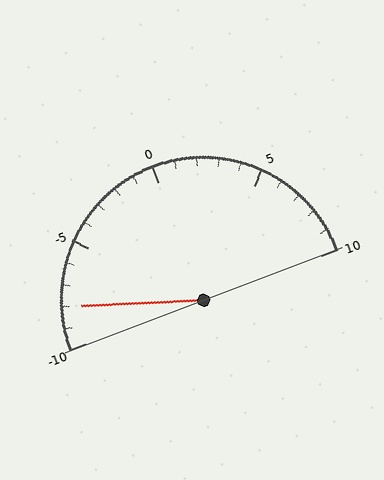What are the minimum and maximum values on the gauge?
The gauge ranges from -10 to 10.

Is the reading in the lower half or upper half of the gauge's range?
The reading is in the lower half of the range (-10 to 10).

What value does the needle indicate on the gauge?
The needle indicates approximately -8.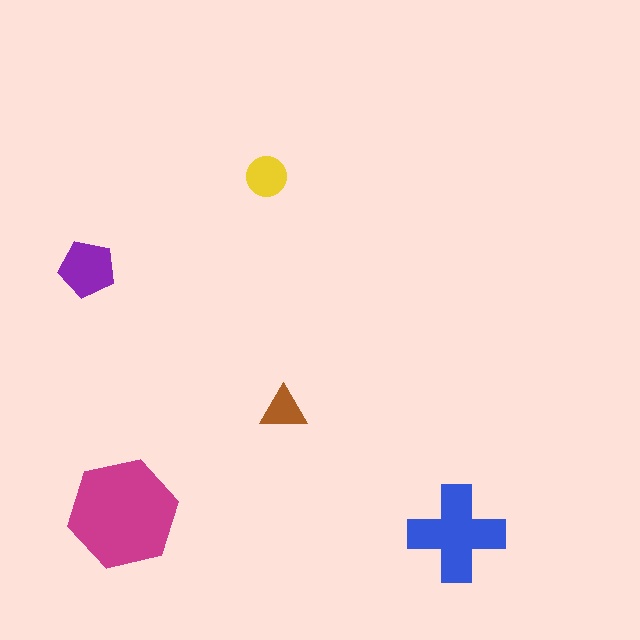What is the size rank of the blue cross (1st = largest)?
2nd.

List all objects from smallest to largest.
The brown triangle, the yellow circle, the purple pentagon, the blue cross, the magenta hexagon.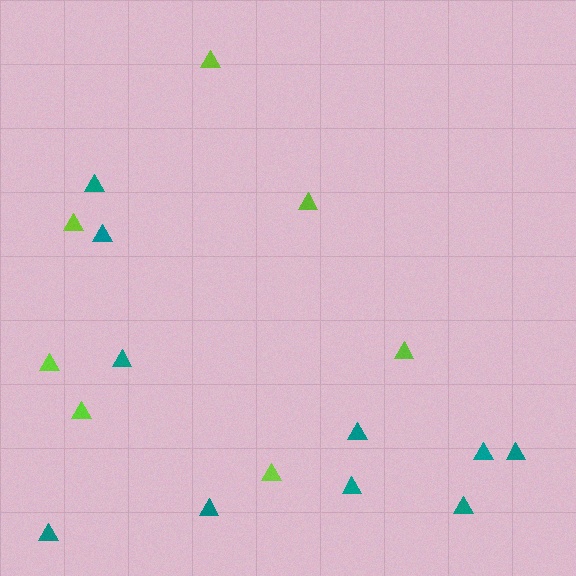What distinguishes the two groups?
There are 2 groups: one group of lime triangles (7) and one group of teal triangles (10).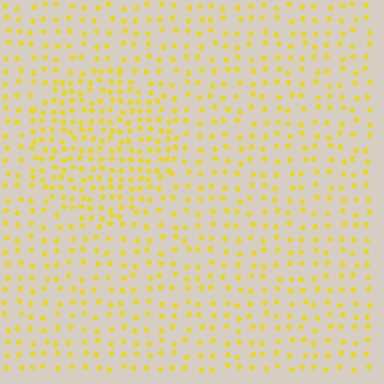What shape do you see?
I see a circle.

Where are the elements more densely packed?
The elements are more densely packed inside the circle boundary.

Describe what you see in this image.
The image contains small yellow elements arranged at two different densities. A circle-shaped region is visible where the elements are more densely packed than the surrounding area.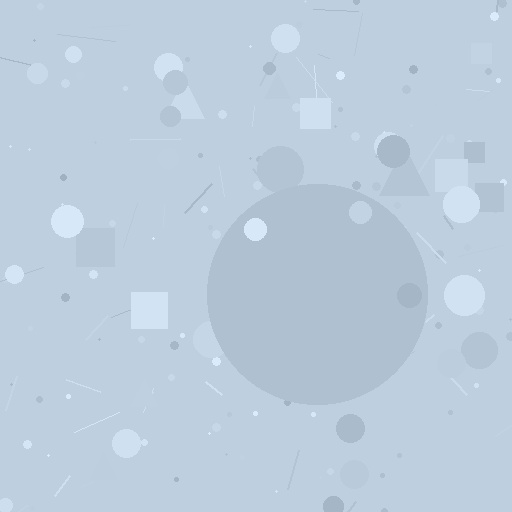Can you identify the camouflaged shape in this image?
The camouflaged shape is a circle.